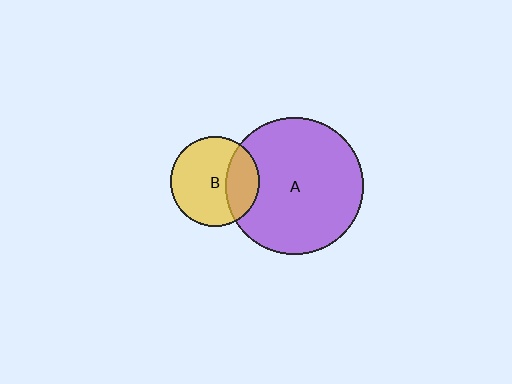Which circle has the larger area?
Circle A (purple).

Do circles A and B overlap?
Yes.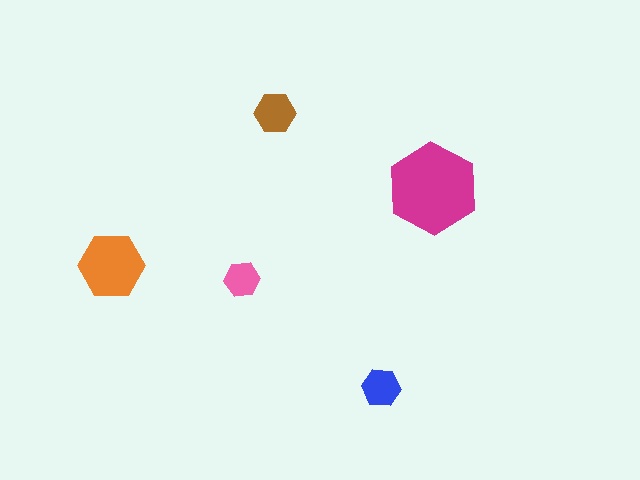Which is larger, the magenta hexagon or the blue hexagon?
The magenta one.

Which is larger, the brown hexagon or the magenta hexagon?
The magenta one.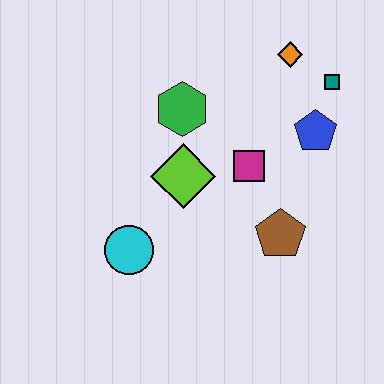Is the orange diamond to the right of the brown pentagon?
Yes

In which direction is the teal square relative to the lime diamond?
The teal square is to the right of the lime diamond.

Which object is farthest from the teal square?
The cyan circle is farthest from the teal square.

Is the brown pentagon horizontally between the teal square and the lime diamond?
Yes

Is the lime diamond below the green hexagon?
Yes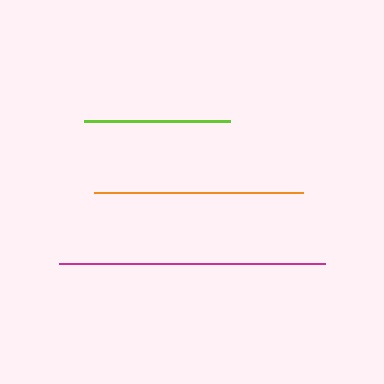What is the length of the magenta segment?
The magenta segment is approximately 265 pixels long.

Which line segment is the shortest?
The lime line is the shortest at approximately 146 pixels.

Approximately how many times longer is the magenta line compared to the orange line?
The magenta line is approximately 1.3 times the length of the orange line.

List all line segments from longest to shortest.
From longest to shortest: magenta, orange, lime.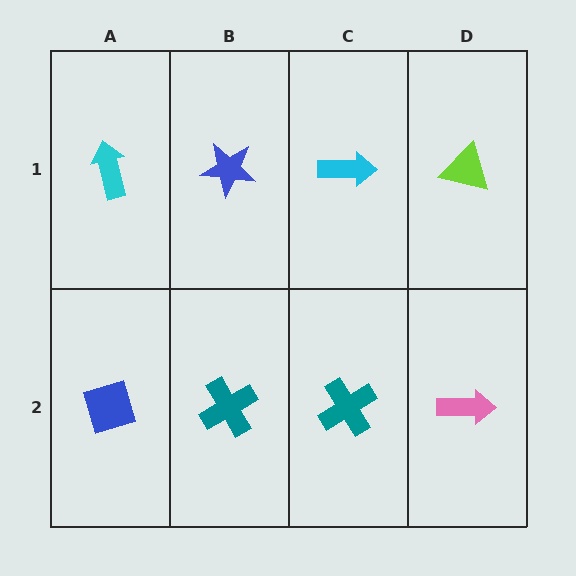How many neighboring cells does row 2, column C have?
3.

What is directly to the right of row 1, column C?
A lime triangle.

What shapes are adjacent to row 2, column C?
A cyan arrow (row 1, column C), a teal cross (row 2, column B), a pink arrow (row 2, column D).